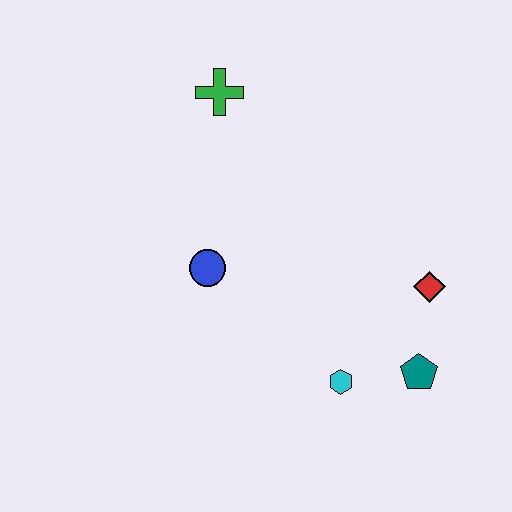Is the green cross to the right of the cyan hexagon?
No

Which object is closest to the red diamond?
The teal pentagon is closest to the red diamond.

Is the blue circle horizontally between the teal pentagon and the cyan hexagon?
No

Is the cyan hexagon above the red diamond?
No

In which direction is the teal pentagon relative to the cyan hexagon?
The teal pentagon is to the right of the cyan hexagon.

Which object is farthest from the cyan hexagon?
The green cross is farthest from the cyan hexagon.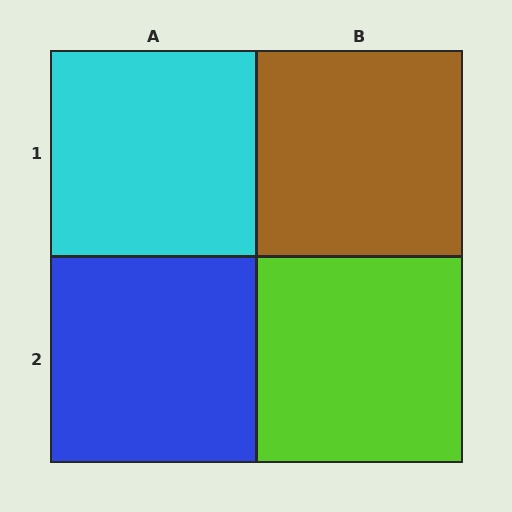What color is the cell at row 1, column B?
Brown.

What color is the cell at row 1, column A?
Cyan.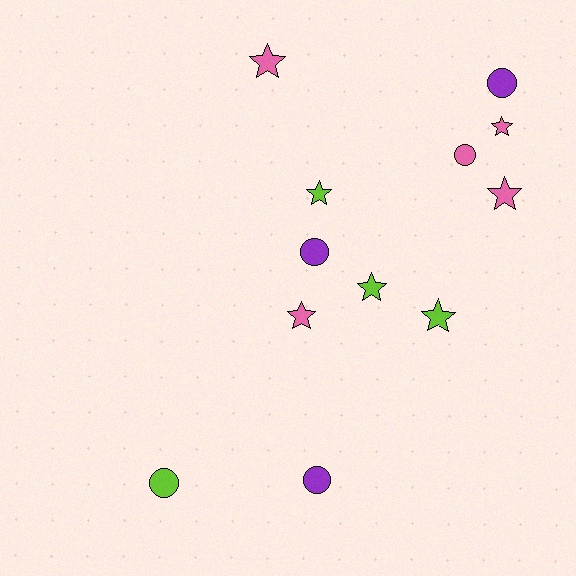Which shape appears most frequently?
Star, with 7 objects.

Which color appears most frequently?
Pink, with 5 objects.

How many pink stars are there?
There are 4 pink stars.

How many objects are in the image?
There are 12 objects.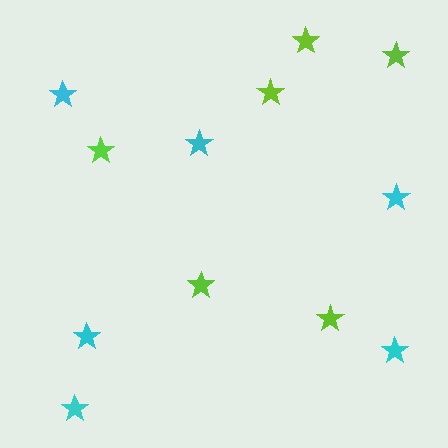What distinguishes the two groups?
There are 2 groups: one group of cyan stars (6) and one group of lime stars (6).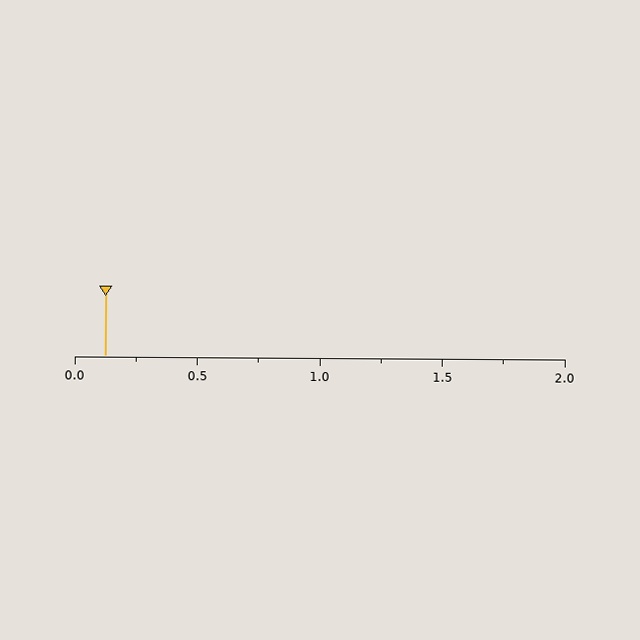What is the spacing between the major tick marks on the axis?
The major ticks are spaced 0.5 apart.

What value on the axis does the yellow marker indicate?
The marker indicates approximately 0.12.